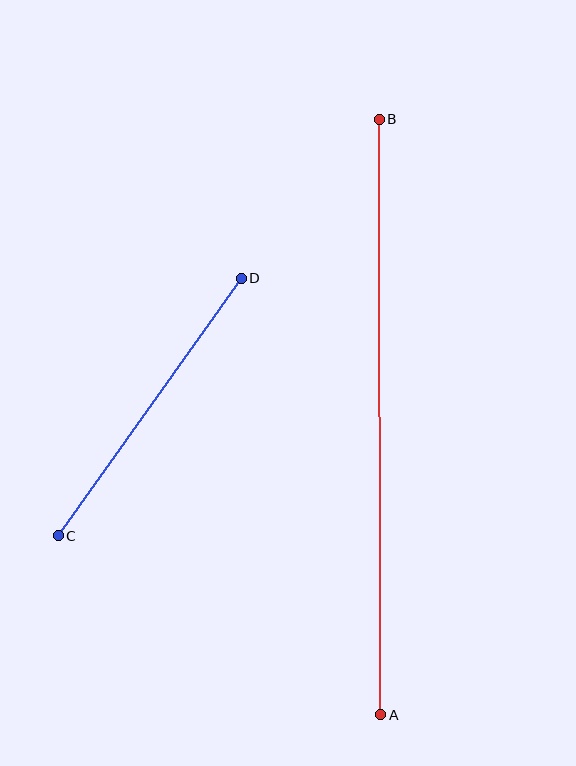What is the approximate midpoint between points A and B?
The midpoint is at approximately (380, 417) pixels.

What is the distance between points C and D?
The distance is approximately 316 pixels.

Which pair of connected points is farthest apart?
Points A and B are farthest apart.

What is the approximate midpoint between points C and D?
The midpoint is at approximately (150, 407) pixels.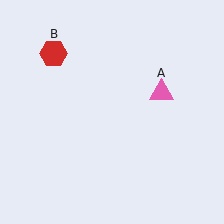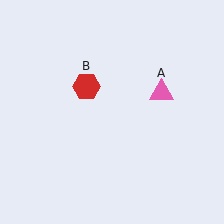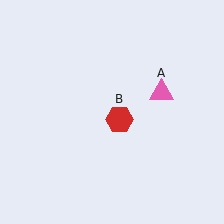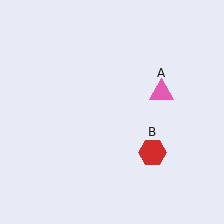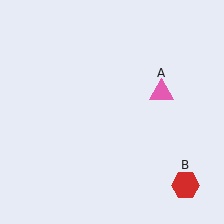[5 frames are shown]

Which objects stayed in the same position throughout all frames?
Pink triangle (object A) remained stationary.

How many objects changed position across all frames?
1 object changed position: red hexagon (object B).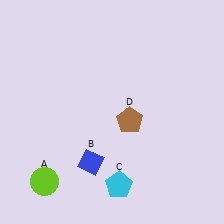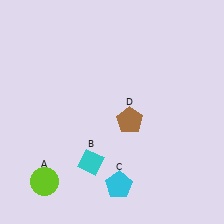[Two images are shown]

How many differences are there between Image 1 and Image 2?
There is 1 difference between the two images.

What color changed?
The diamond (B) changed from blue in Image 1 to cyan in Image 2.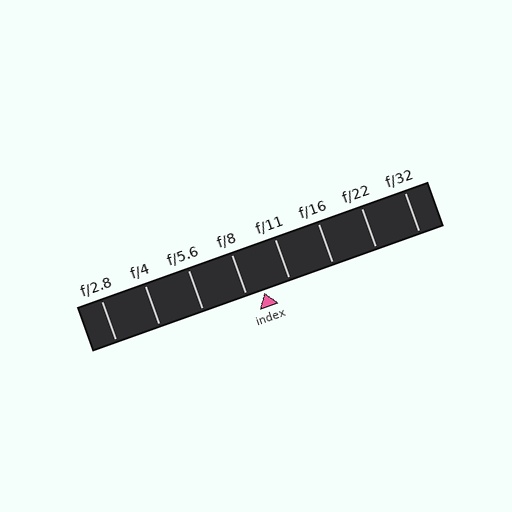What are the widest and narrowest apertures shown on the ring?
The widest aperture shown is f/2.8 and the narrowest is f/32.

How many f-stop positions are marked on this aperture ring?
There are 8 f-stop positions marked.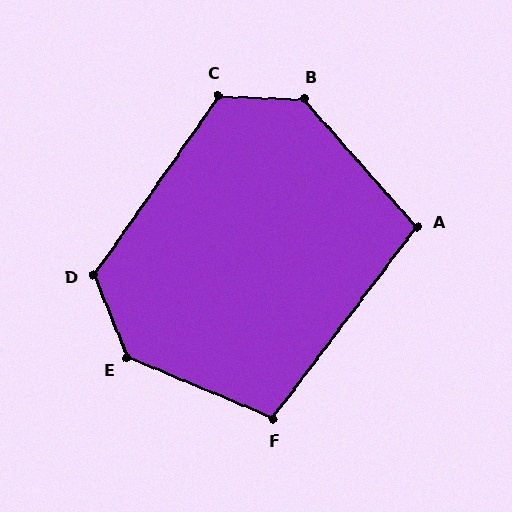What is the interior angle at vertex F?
Approximately 104 degrees (obtuse).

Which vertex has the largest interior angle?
E, at approximately 135 degrees.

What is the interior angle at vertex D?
Approximately 122 degrees (obtuse).